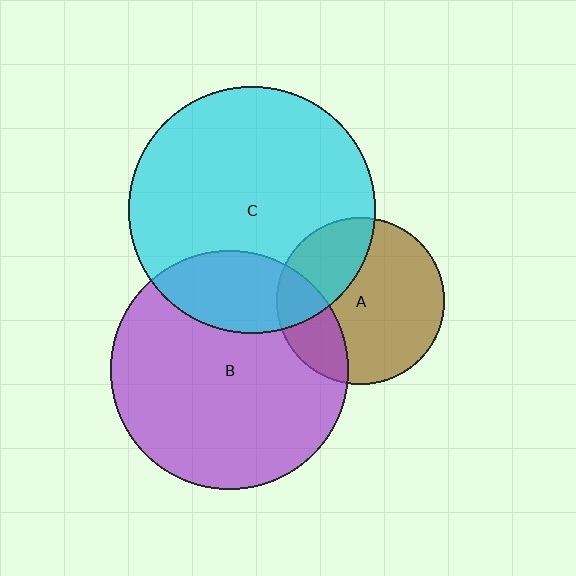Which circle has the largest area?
Circle C (cyan).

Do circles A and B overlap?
Yes.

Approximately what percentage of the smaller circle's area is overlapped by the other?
Approximately 25%.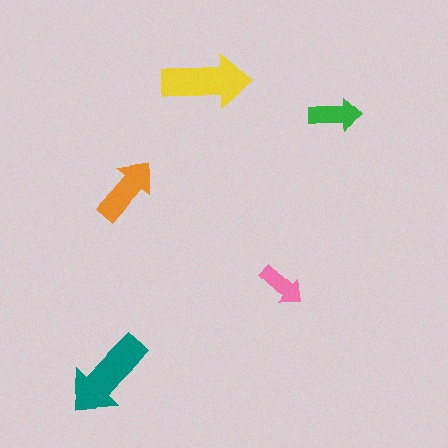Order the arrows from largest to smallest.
the teal one, the yellow one, the orange one, the green one, the pink one.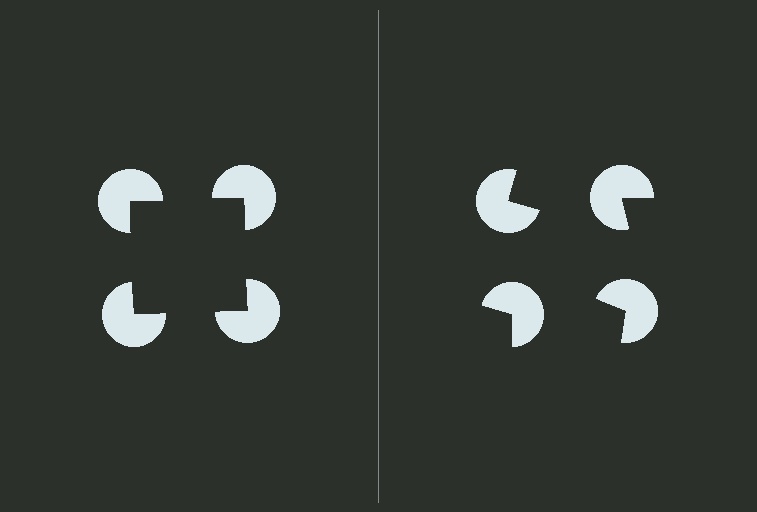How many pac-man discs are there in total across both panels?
8 — 4 on each side.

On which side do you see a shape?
An illusory square appears on the left side. On the right side the wedge cuts are rotated, so no coherent shape forms.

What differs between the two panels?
The pac-man discs are positioned identically on both sides; only the wedge orientations differ. On the left they align to a square; on the right they are misaligned.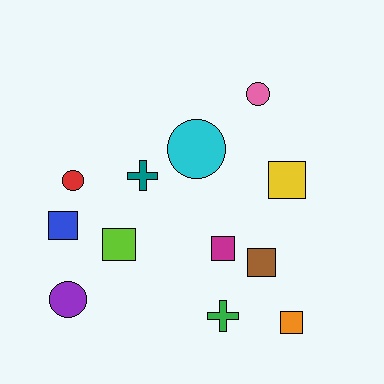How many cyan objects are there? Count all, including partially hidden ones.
There is 1 cyan object.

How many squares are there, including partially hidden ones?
There are 6 squares.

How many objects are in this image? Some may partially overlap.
There are 12 objects.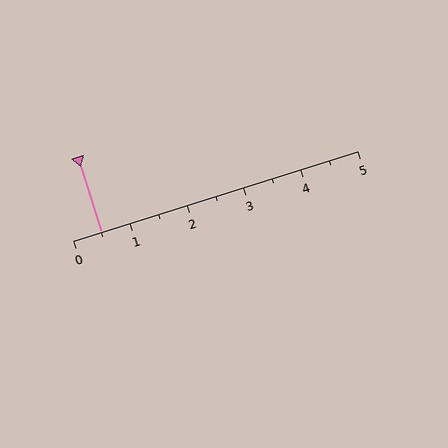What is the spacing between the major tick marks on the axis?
The major ticks are spaced 1 apart.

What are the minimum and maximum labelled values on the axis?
The axis runs from 0 to 5.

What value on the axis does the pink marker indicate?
The marker indicates approximately 0.5.